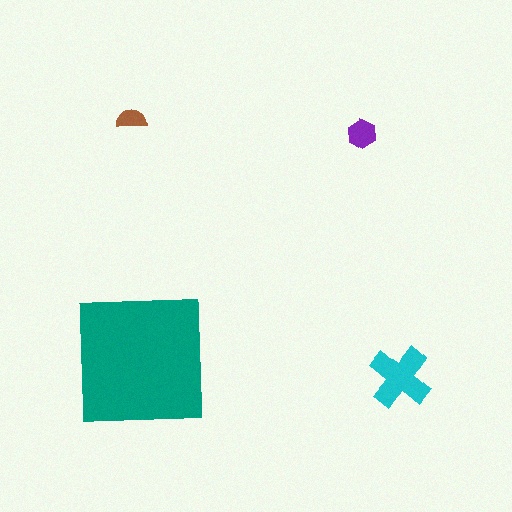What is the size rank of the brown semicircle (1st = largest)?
4th.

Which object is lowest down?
The cyan cross is bottommost.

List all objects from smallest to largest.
The brown semicircle, the purple hexagon, the cyan cross, the teal square.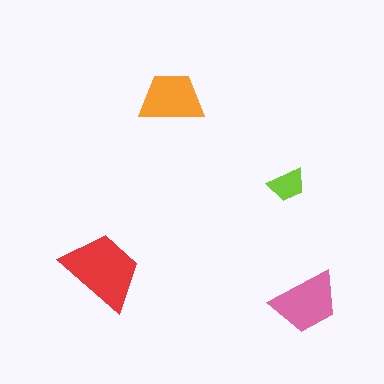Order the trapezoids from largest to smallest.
the red one, the pink one, the orange one, the lime one.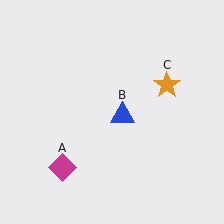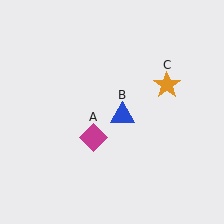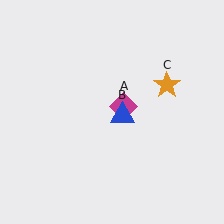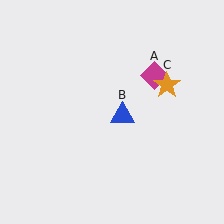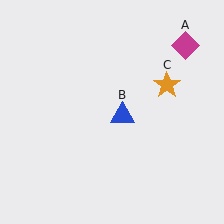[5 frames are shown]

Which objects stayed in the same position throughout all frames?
Blue triangle (object B) and orange star (object C) remained stationary.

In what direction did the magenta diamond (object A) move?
The magenta diamond (object A) moved up and to the right.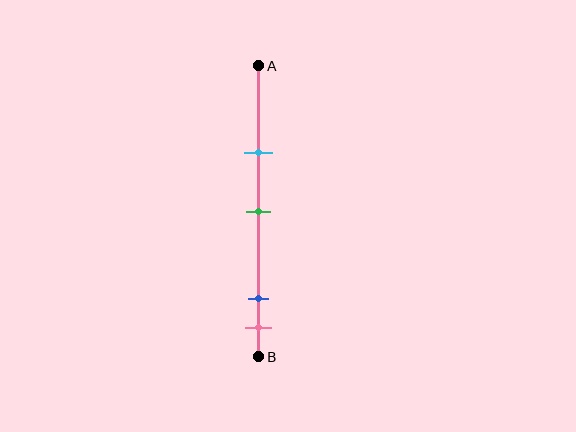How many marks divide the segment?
There are 4 marks dividing the segment.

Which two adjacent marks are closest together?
The blue and pink marks are the closest adjacent pair.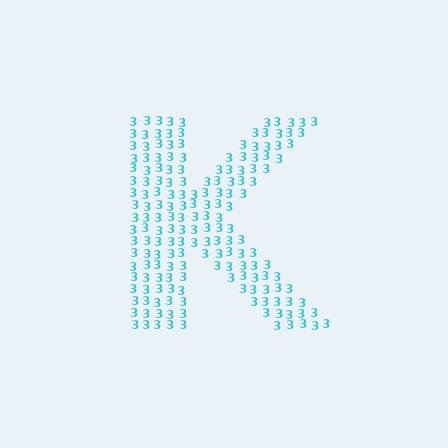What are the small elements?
The small elements are digit 3's.